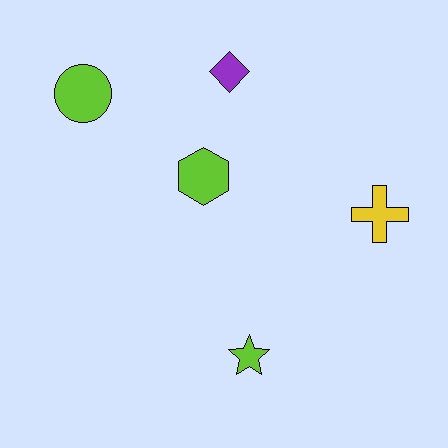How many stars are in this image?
There is 1 star.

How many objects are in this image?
There are 5 objects.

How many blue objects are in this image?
There are no blue objects.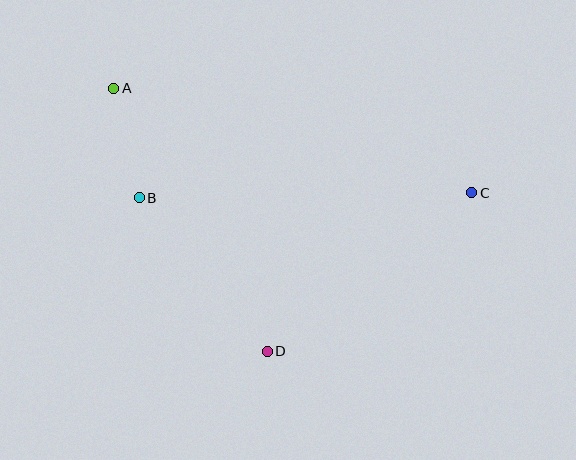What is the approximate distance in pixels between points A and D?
The distance between A and D is approximately 305 pixels.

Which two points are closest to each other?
Points A and B are closest to each other.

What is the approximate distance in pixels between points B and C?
The distance between B and C is approximately 333 pixels.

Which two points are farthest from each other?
Points A and C are farthest from each other.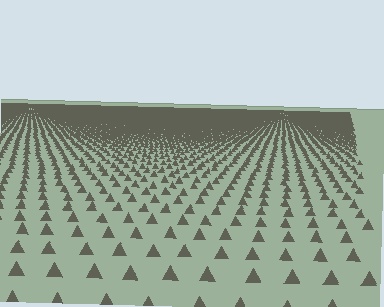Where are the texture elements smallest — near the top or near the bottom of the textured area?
Near the top.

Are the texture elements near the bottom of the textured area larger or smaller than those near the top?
Larger. Near the bottom, elements are closer to the viewer and appear at a bigger on-screen size.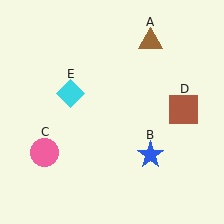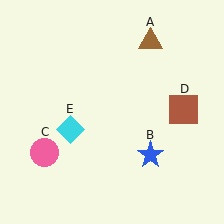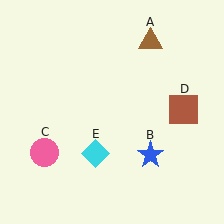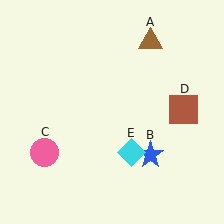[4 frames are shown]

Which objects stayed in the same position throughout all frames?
Brown triangle (object A) and blue star (object B) and pink circle (object C) and brown square (object D) remained stationary.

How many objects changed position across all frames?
1 object changed position: cyan diamond (object E).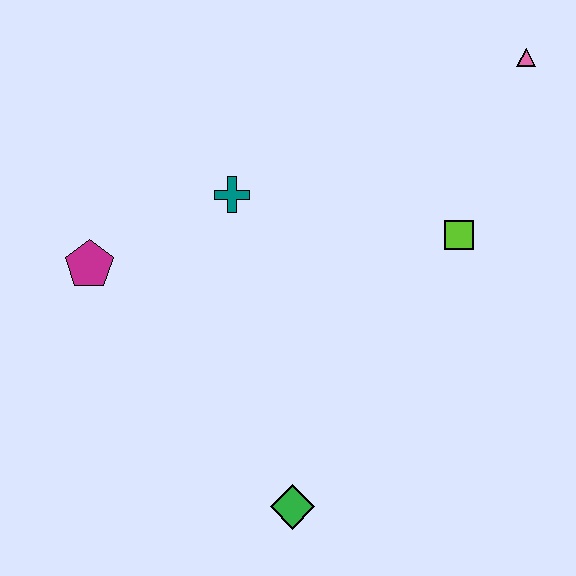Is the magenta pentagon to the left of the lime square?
Yes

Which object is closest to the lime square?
The pink triangle is closest to the lime square.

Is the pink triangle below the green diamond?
No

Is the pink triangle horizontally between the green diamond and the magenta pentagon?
No